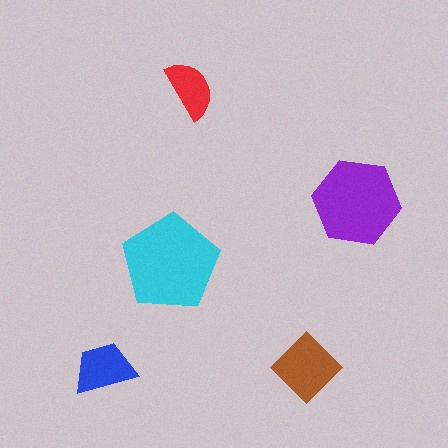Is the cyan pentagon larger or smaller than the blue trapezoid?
Larger.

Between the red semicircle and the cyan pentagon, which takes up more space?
The cyan pentagon.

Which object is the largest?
The cyan pentagon.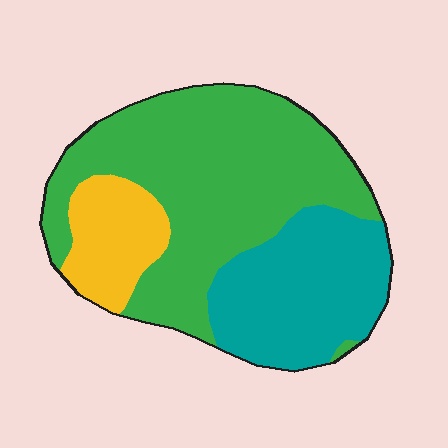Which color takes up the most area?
Green, at roughly 55%.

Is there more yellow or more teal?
Teal.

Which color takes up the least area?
Yellow, at roughly 15%.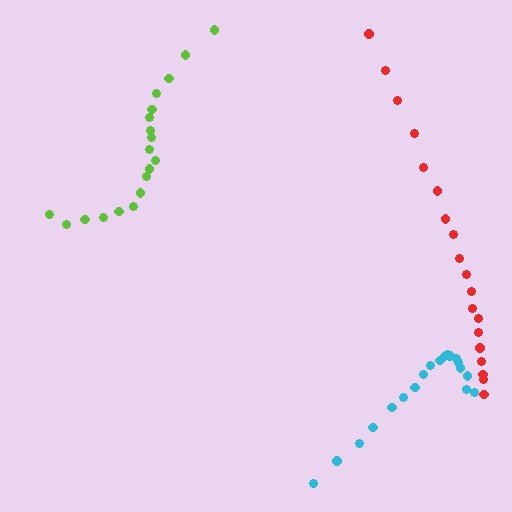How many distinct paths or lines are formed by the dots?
There are 3 distinct paths.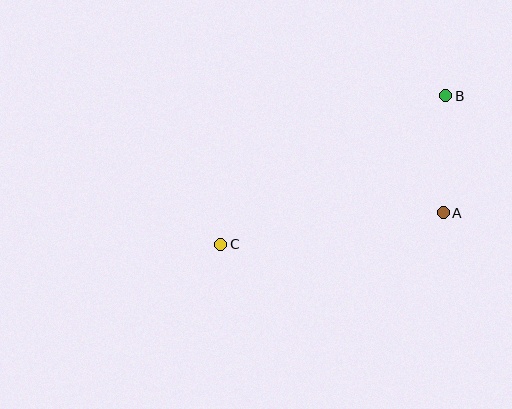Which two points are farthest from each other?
Points B and C are farthest from each other.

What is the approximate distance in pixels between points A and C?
The distance between A and C is approximately 225 pixels.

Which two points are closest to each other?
Points A and B are closest to each other.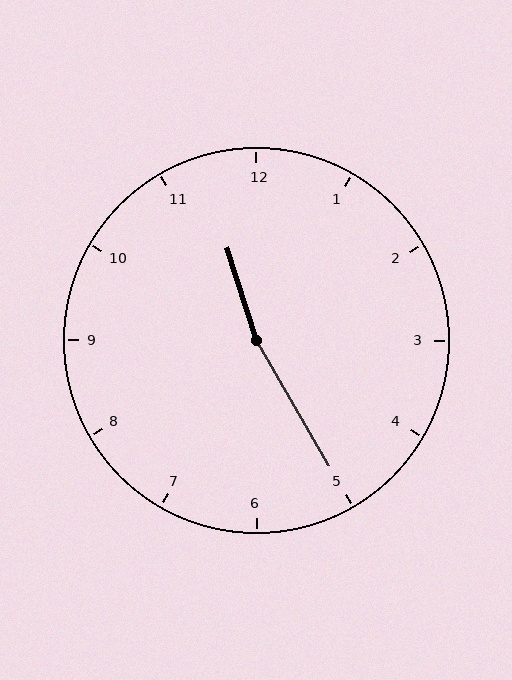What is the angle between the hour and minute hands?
Approximately 168 degrees.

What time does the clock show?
11:25.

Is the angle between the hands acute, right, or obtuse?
It is obtuse.